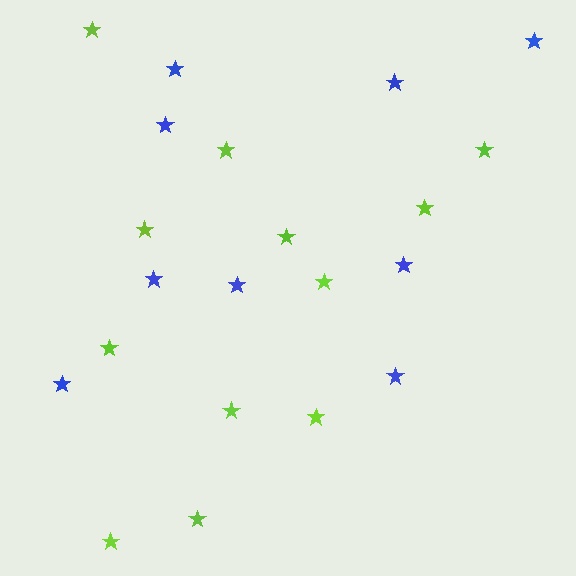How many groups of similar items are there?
There are 2 groups: one group of lime stars (12) and one group of blue stars (9).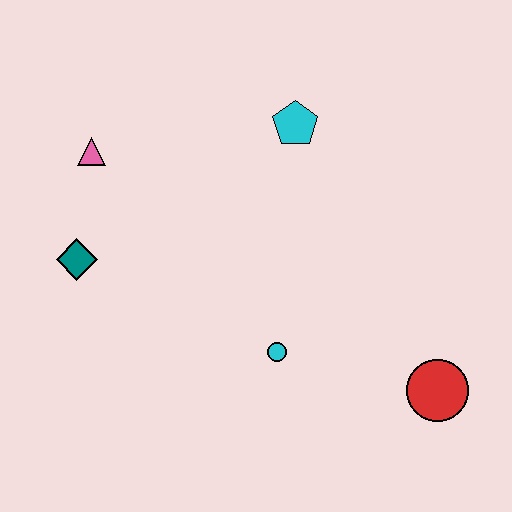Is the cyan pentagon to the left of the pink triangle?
No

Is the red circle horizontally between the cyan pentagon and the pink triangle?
No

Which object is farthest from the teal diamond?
The red circle is farthest from the teal diamond.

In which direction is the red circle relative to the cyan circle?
The red circle is to the right of the cyan circle.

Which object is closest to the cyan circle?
The red circle is closest to the cyan circle.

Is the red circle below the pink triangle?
Yes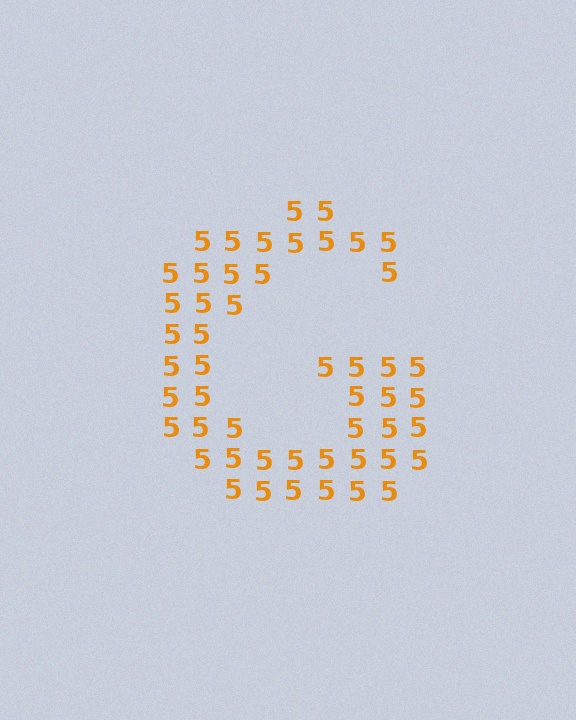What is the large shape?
The large shape is the letter G.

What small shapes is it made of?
It is made of small digit 5's.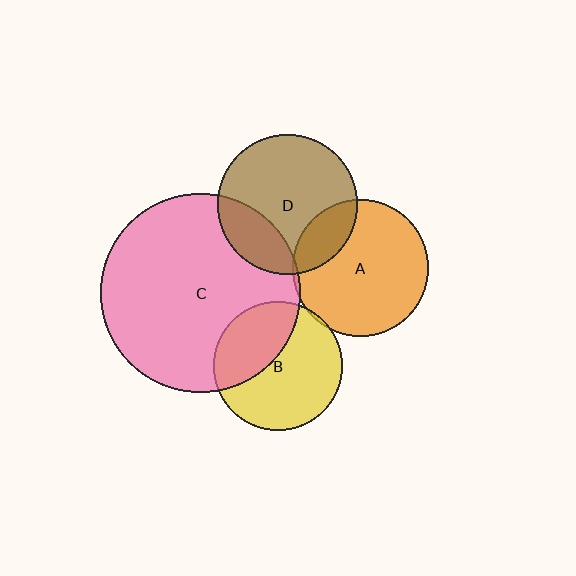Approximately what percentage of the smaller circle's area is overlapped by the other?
Approximately 35%.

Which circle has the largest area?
Circle C (pink).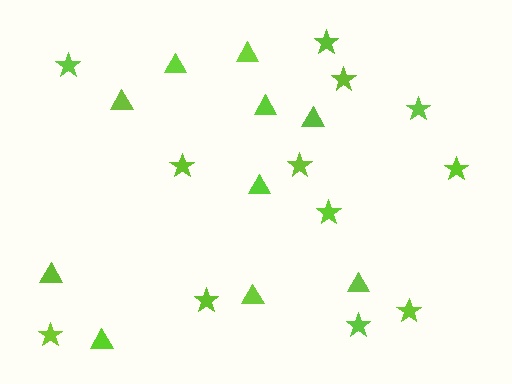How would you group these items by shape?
There are 2 groups: one group of triangles (10) and one group of stars (12).